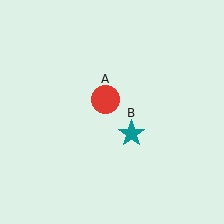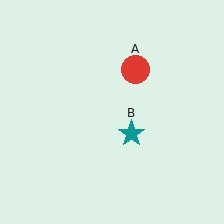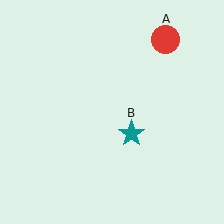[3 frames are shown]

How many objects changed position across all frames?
1 object changed position: red circle (object A).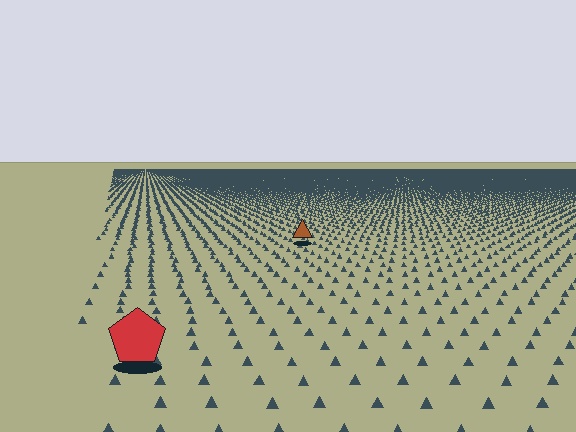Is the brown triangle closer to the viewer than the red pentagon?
No. The red pentagon is closer — you can tell from the texture gradient: the ground texture is coarser near it.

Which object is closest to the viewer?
The red pentagon is closest. The texture marks near it are larger and more spread out.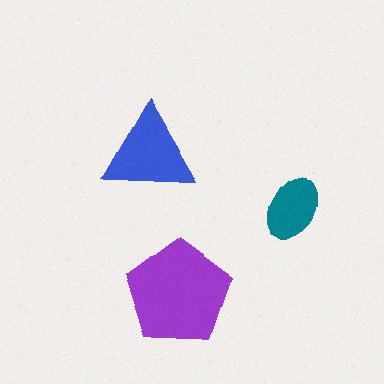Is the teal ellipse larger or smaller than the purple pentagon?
Smaller.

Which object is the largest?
The purple pentagon.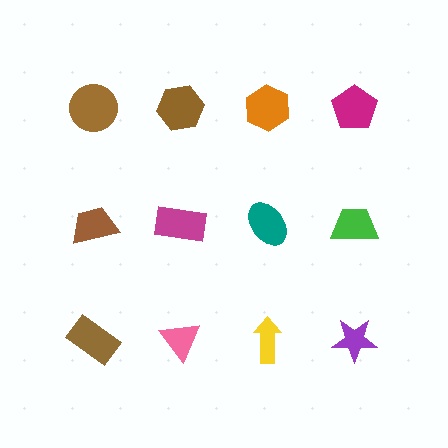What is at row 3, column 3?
A yellow arrow.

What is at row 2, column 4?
A green trapezoid.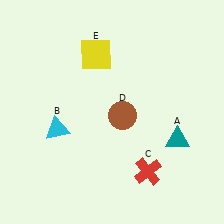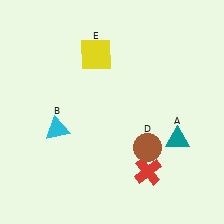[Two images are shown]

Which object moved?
The brown circle (D) moved down.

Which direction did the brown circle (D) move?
The brown circle (D) moved down.